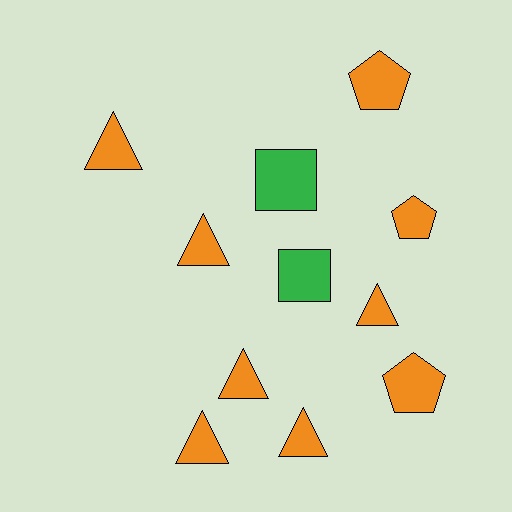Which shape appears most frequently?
Triangle, with 6 objects.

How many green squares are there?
There are 2 green squares.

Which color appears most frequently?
Orange, with 9 objects.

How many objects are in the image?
There are 11 objects.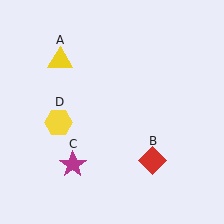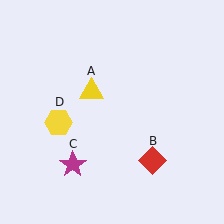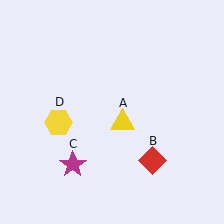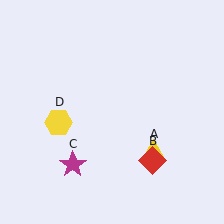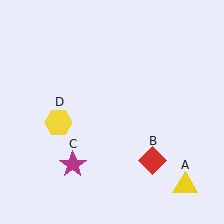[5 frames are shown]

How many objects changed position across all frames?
1 object changed position: yellow triangle (object A).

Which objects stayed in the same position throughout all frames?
Red diamond (object B) and magenta star (object C) and yellow hexagon (object D) remained stationary.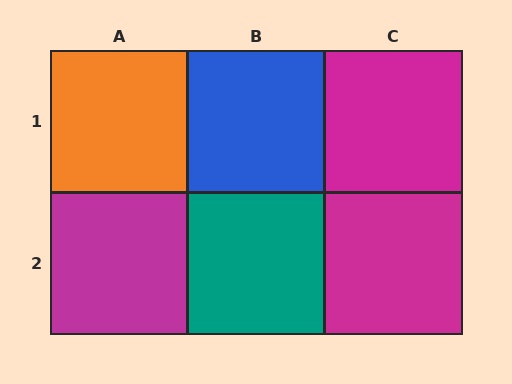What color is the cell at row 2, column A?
Magenta.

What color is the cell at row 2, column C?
Magenta.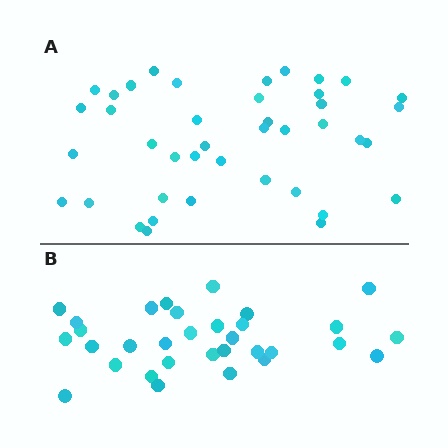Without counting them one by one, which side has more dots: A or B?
Region A (the top region) has more dots.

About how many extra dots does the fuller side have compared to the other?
Region A has roughly 8 or so more dots than region B.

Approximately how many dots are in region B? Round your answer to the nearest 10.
About 30 dots. (The exact count is 32, which rounds to 30.)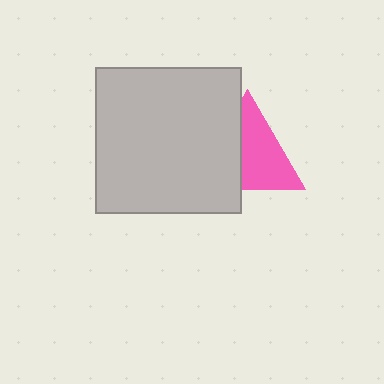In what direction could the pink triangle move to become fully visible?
The pink triangle could move right. That would shift it out from behind the light gray square entirely.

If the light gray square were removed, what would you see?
You would see the complete pink triangle.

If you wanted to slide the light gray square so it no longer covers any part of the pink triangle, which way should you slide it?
Slide it left — that is the most direct way to separate the two shapes.